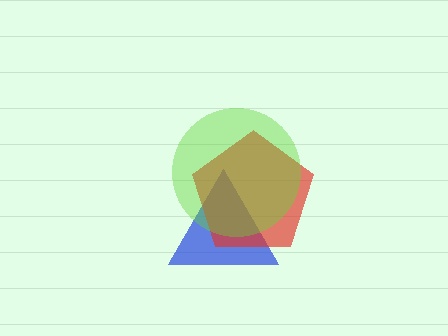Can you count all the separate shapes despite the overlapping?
Yes, there are 3 separate shapes.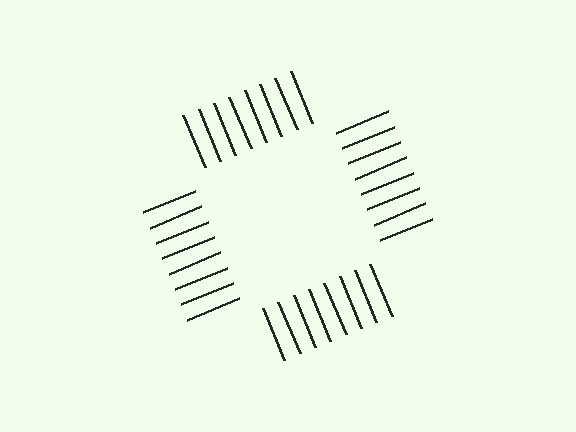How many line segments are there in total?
32 — 8 along each of the 4 edges.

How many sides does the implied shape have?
4 sides — the line-ends trace a square.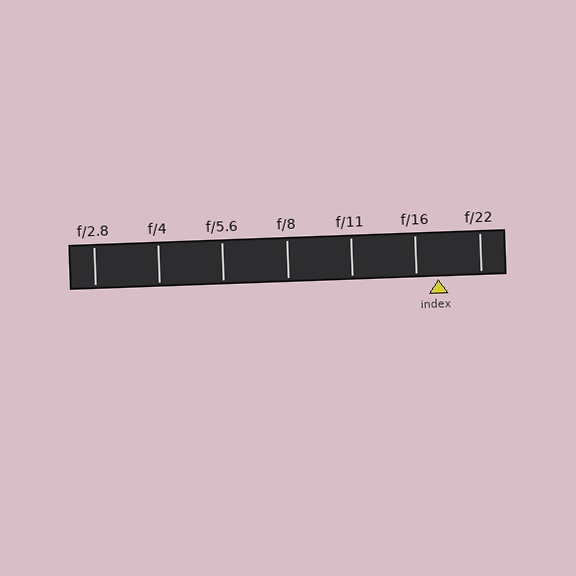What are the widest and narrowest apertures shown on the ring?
The widest aperture shown is f/2.8 and the narrowest is f/22.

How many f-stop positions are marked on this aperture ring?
There are 7 f-stop positions marked.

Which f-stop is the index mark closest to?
The index mark is closest to f/16.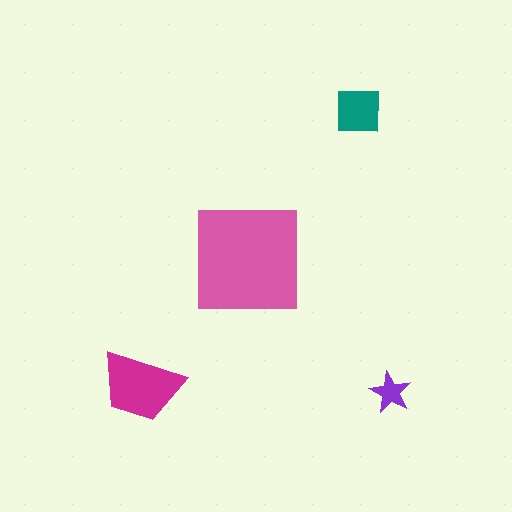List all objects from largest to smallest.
The pink square, the magenta trapezoid, the teal square, the purple star.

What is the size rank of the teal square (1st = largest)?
3rd.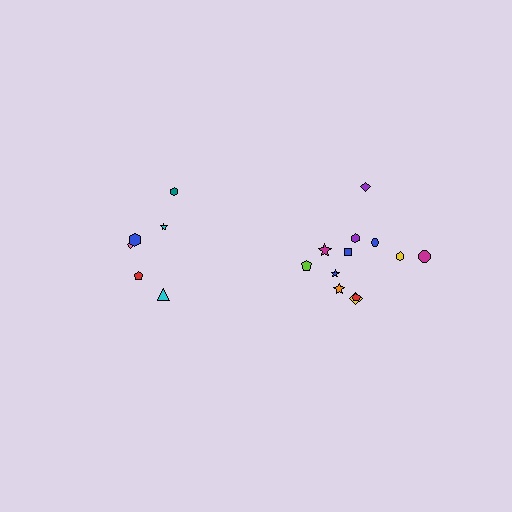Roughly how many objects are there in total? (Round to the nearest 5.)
Roughly 20 objects in total.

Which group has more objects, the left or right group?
The right group.